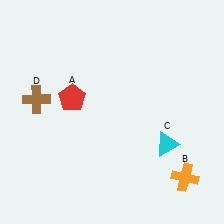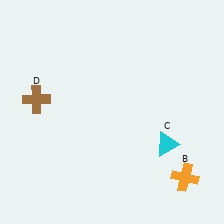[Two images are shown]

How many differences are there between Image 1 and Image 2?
There is 1 difference between the two images.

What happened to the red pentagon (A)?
The red pentagon (A) was removed in Image 2. It was in the top-left area of Image 1.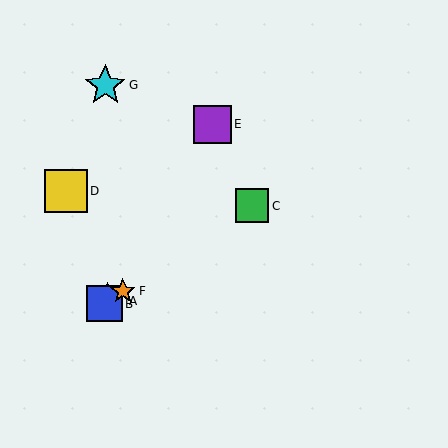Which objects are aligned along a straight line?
Objects A, B, C, F are aligned along a straight line.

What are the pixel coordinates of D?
Object D is at (66, 191).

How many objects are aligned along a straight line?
4 objects (A, B, C, F) are aligned along a straight line.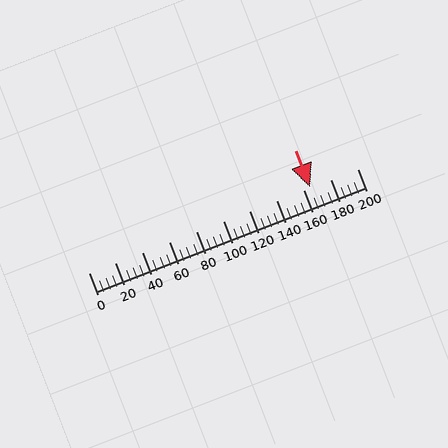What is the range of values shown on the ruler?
The ruler shows values from 0 to 200.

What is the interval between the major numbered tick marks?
The major tick marks are spaced 20 units apart.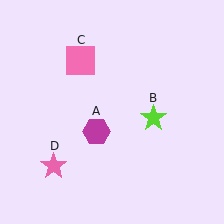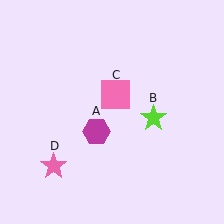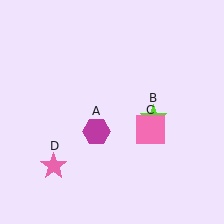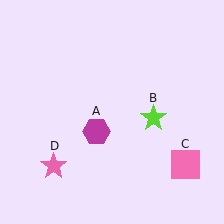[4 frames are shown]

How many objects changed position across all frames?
1 object changed position: pink square (object C).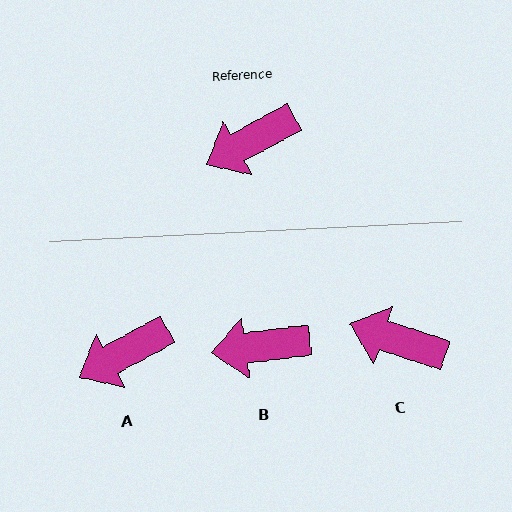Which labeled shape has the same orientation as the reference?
A.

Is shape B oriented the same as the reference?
No, it is off by about 21 degrees.